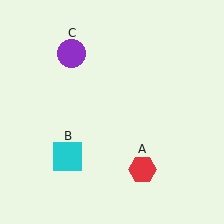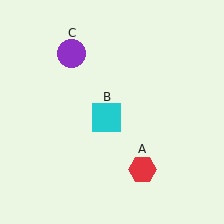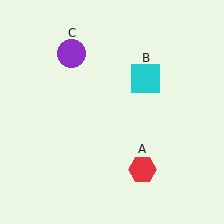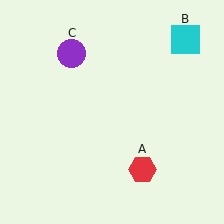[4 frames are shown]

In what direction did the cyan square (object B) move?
The cyan square (object B) moved up and to the right.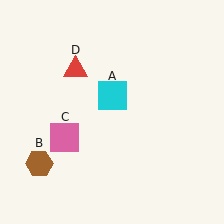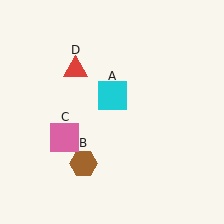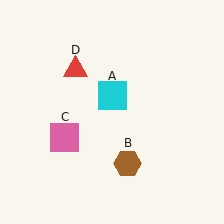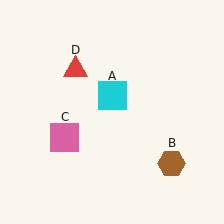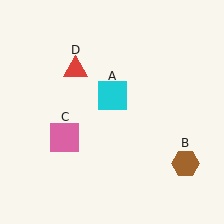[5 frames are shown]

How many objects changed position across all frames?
1 object changed position: brown hexagon (object B).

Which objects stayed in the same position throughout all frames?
Cyan square (object A) and pink square (object C) and red triangle (object D) remained stationary.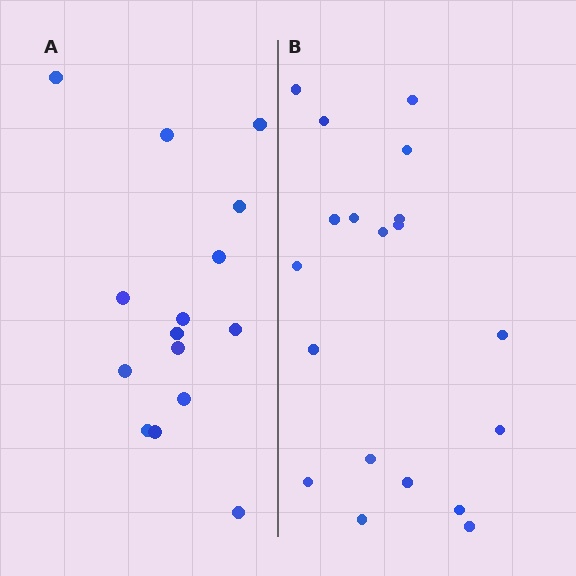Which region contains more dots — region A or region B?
Region B (the right region) has more dots.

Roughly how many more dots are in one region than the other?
Region B has about 4 more dots than region A.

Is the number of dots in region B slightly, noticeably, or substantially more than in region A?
Region B has noticeably more, but not dramatically so. The ratio is roughly 1.3 to 1.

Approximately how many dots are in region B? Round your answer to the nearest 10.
About 20 dots. (The exact count is 19, which rounds to 20.)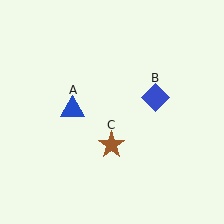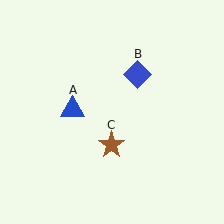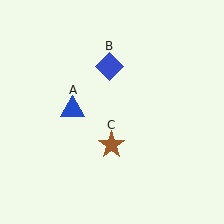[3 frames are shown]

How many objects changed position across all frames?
1 object changed position: blue diamond (object B).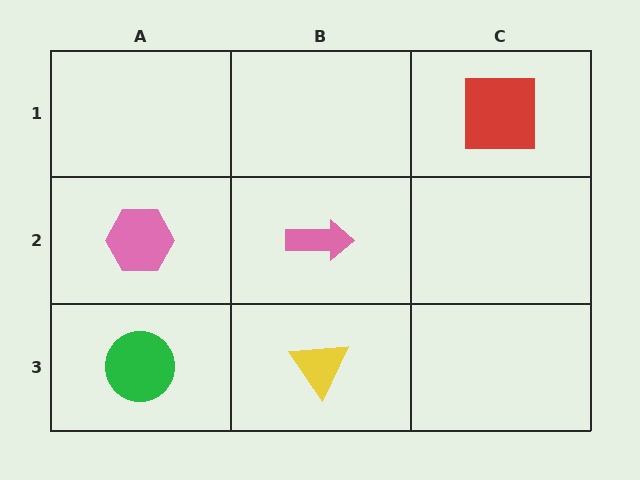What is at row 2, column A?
A pink hexagon.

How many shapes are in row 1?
1 shape.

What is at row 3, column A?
A green circle.